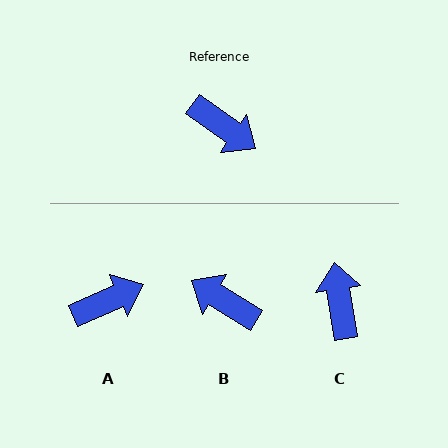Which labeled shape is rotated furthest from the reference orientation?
B, about 176 degrees away.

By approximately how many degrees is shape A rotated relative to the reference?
Approximately 59 degrees counter-clockwise.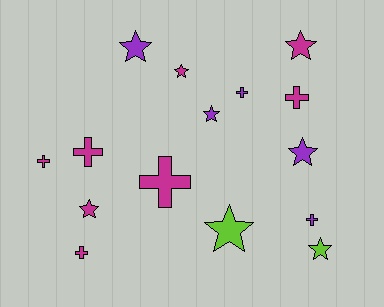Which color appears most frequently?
Magenta, with 8 objects.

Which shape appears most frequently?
Star, with 8 objects.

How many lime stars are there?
There are 2 lime stars.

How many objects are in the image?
There are 15 objects.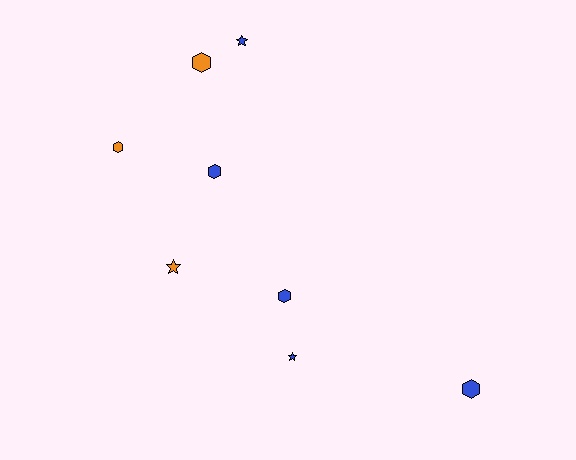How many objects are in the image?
There are 8 objects.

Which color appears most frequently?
Blue, with 5 objects.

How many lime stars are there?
There are no lime stars.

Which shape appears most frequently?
Hexagon, with 5 objects.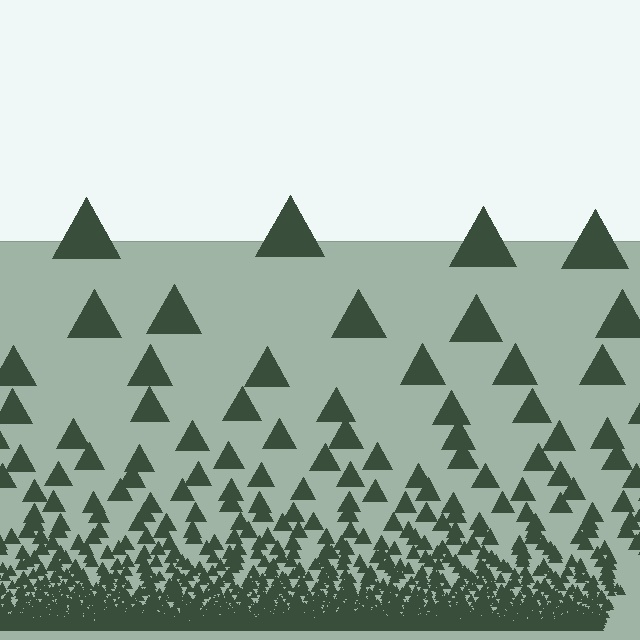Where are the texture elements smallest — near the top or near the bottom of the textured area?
Near the bottom.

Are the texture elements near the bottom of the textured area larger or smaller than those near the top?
Smaller. The gradient is inverted — elements near the bottom are smaller and denser.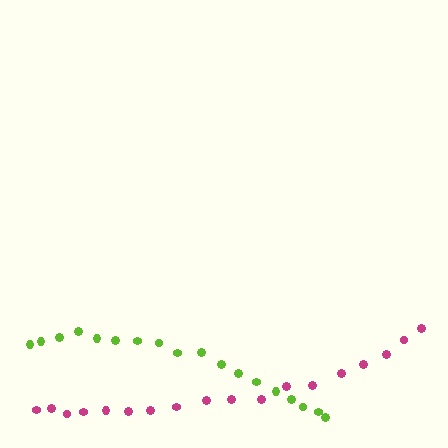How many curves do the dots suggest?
There are 2 distinct paths.